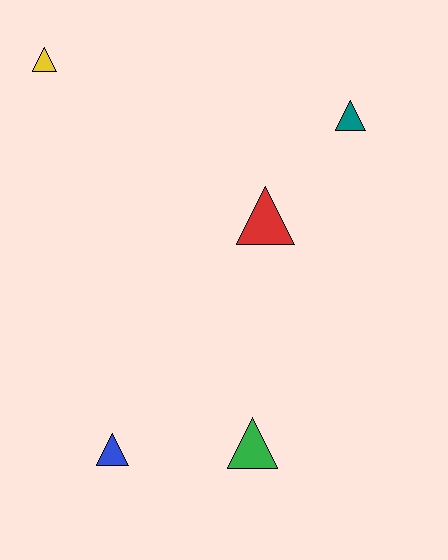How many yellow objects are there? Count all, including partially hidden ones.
There is 1 yellow object.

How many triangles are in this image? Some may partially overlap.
There are 5 triangles.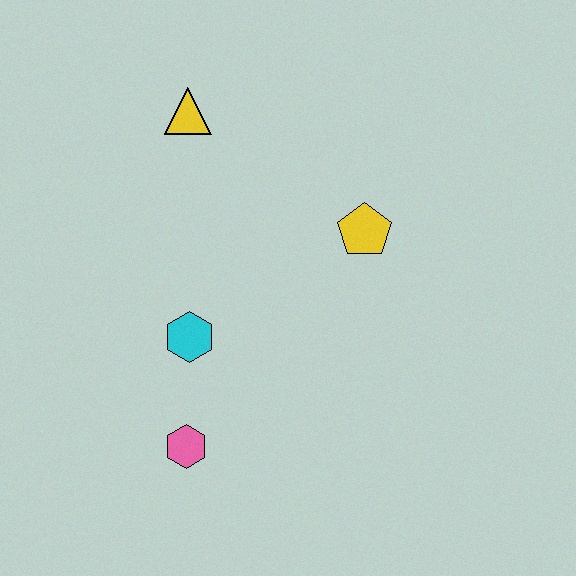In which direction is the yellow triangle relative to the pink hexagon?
The yellow triangle is above the pink hexagon.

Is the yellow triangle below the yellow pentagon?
No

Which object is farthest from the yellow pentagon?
The pink hexagon is farthest from the yellow pentagon.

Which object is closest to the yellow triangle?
The yellow pentagon is closest to the yellow triangle.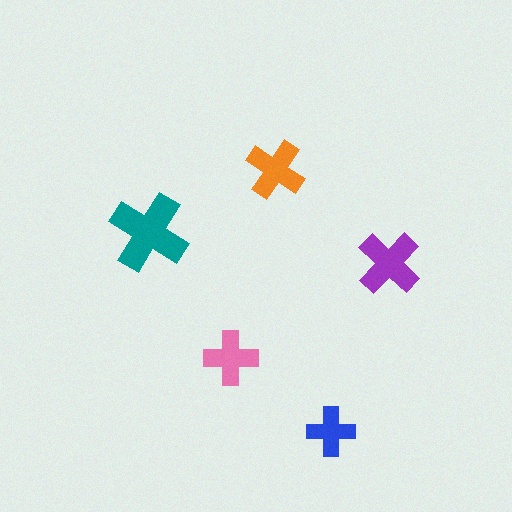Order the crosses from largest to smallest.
the teal one, the purple one, the orange one, the pink one, the blue one.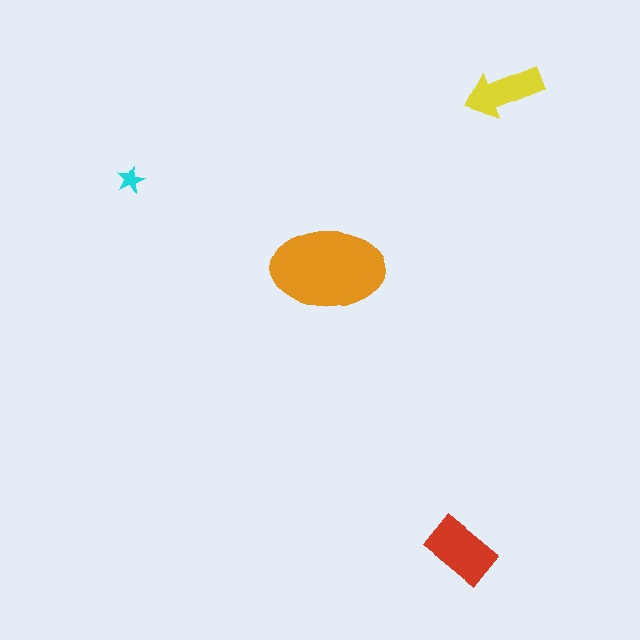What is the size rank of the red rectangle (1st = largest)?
2nd.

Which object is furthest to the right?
The yellow arrow is rightmost.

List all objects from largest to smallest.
The orange ellipse, the red rectangle, the yellow arrow, the cyan star.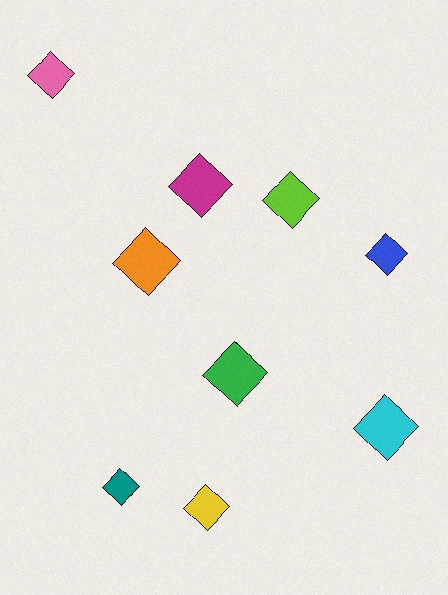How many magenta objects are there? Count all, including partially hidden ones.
There is 1 magenta object.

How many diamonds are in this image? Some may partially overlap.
There are 9 diamonds.